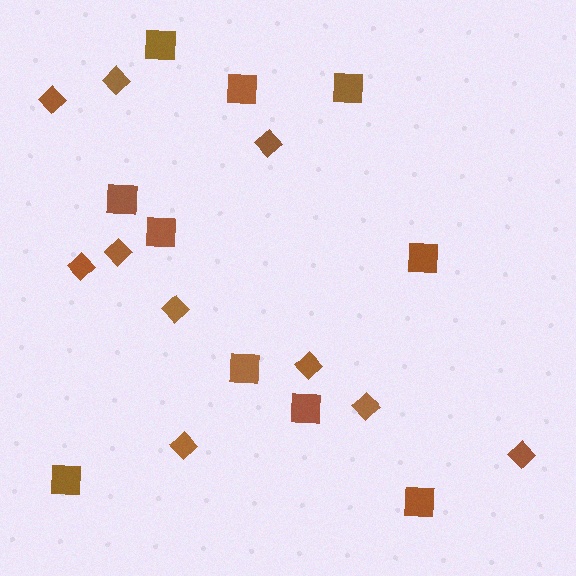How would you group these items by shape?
There are 2 groups: one group of diamonds (10) and one group of squares (10).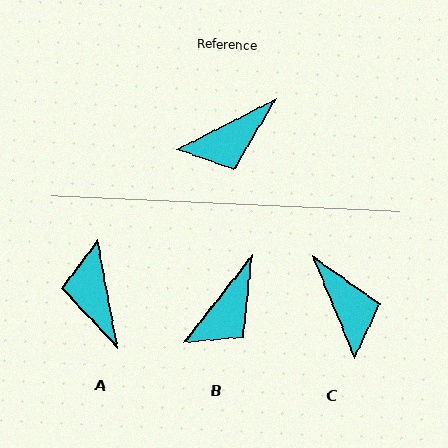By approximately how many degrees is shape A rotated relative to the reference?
Approximately 106 degrees clockwise.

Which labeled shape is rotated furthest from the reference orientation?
A, about 106 degrees away.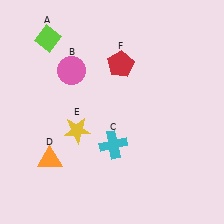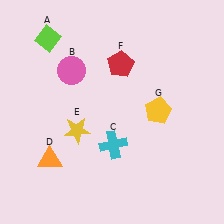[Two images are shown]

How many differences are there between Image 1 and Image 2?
There is 1 difference between the two images.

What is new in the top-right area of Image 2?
A yellow pentagon (G) was added in the top-right area of Image 2.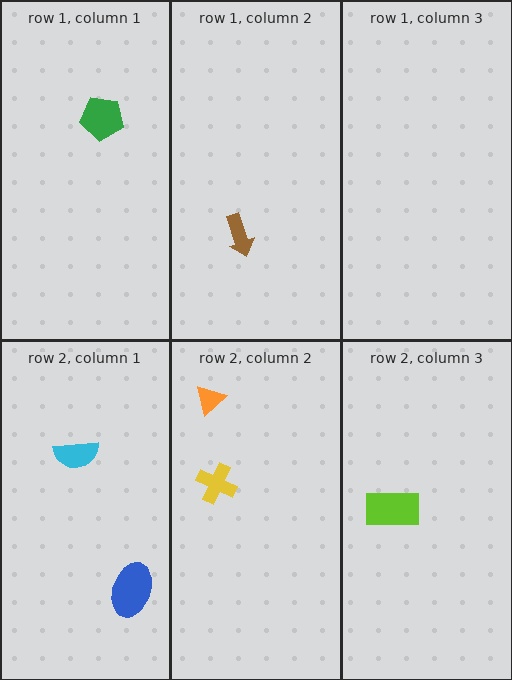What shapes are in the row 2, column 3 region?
The lime rectangle.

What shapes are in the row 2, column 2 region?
The orange triangle, the yellow cross.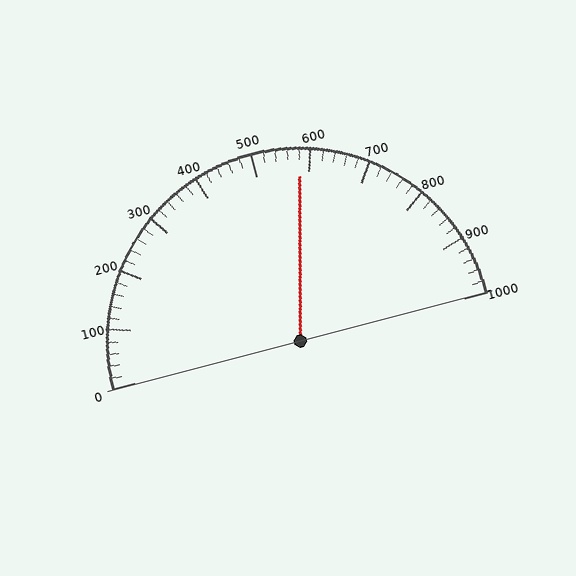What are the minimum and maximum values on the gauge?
The gauge ranges from 0 to 1000.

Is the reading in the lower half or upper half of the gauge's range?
The reading is in the upper half of the range (0 to 1000).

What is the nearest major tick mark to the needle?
The nearest major tick mark is 600.